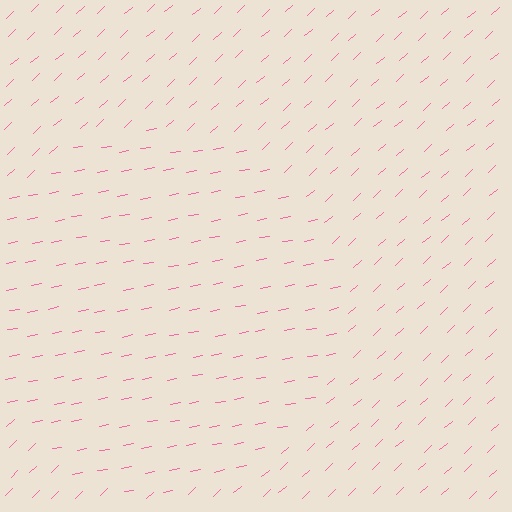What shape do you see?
I see a circle.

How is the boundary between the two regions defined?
The boundary is defined purely by a change in line orientation (approximately 32 degrees difference). All lines are the same color and thickness.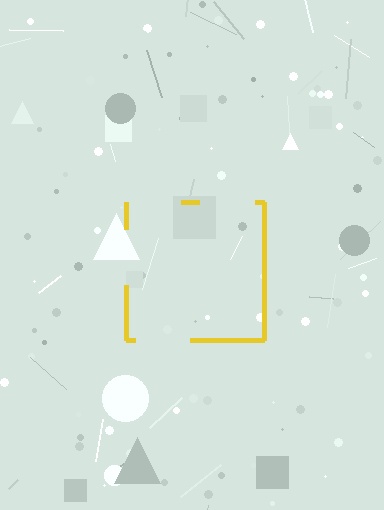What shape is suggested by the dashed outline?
The dashed outline suggests a square.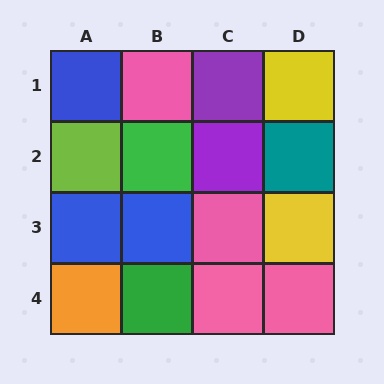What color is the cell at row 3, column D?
Yellow.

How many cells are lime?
1 cell is lime.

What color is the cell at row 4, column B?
Green.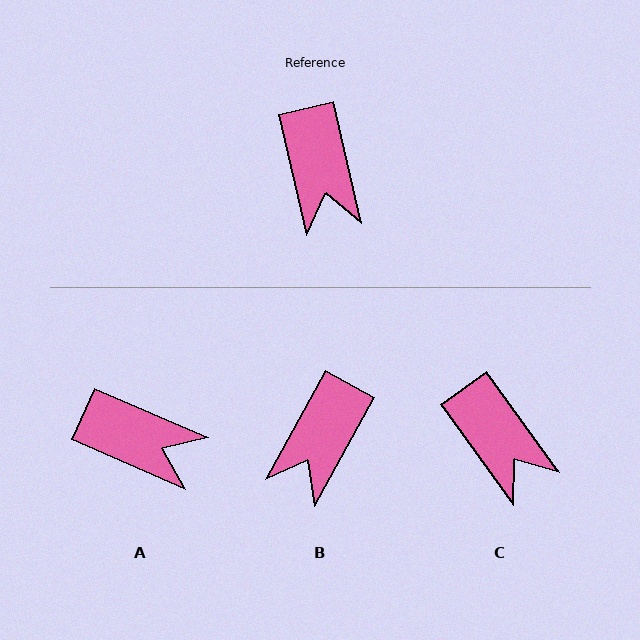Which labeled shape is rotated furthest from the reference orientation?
A, about 54 degrees away.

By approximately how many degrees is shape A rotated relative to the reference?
Approximately 54 degrees counter-clockwise.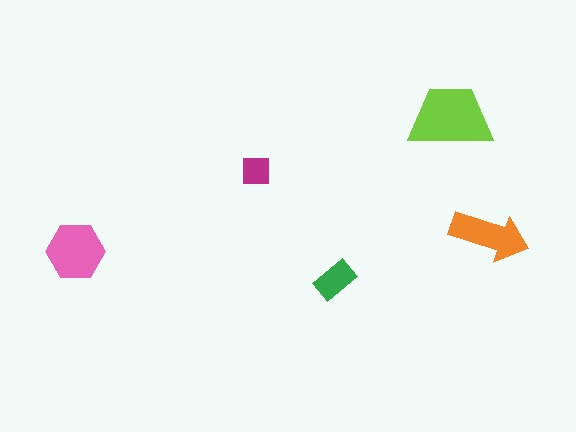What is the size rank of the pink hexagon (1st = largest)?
2nd.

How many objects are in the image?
There are 5 objects in the image.